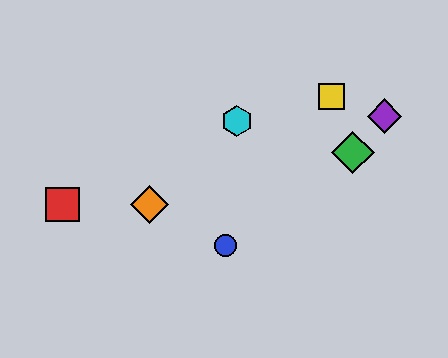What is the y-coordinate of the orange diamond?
The orange diamond is at y≈205.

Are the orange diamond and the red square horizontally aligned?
Yes, both are at y≈205.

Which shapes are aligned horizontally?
The red square, the orange diamond are aligned horizontally.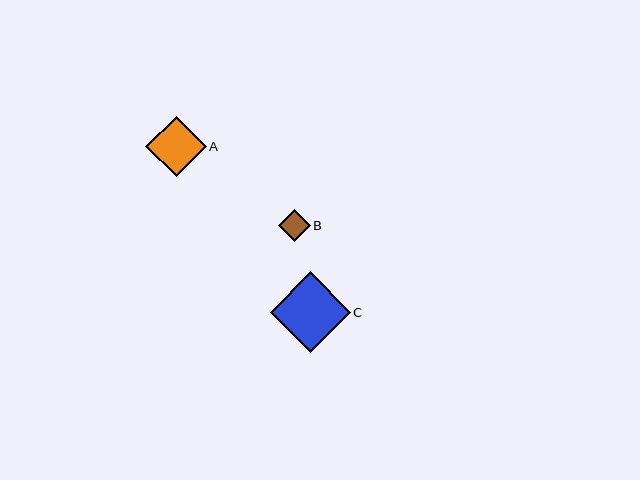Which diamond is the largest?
Diamond C is the largest with a size of approximately 80 pixels.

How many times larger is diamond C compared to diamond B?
Diamond C is approximately 2.5 times the size of diamond B.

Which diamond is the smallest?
Diamond B is the smallest with a size of approximately 32 pixels.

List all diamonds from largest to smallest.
From largest to smallest: C, A, B.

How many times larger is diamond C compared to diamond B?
Diamond C is approximately 2.5 times the size of diamond B.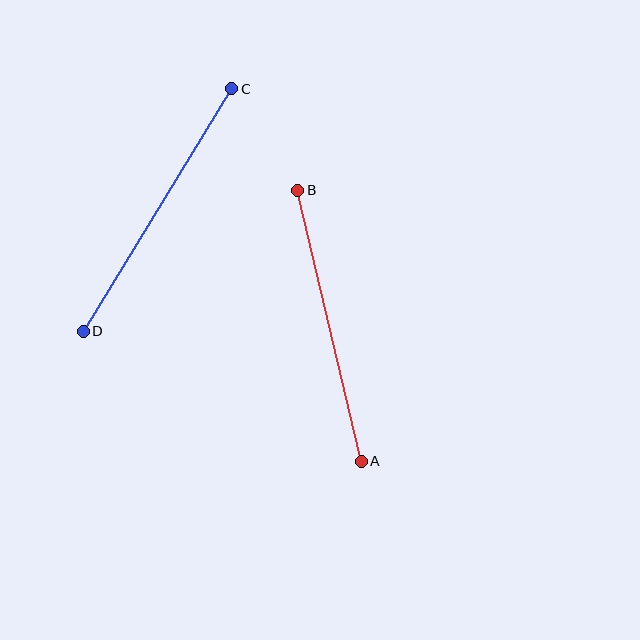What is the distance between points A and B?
The distance is approximately 278 pixels.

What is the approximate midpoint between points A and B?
The midpoint is at approximately (329, 326) pixels.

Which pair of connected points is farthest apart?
Points C and D are farthest apart.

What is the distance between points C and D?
The distance is approximately 285 pixels.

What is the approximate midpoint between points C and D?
The midpoint is at approximately (157, 210) pixels.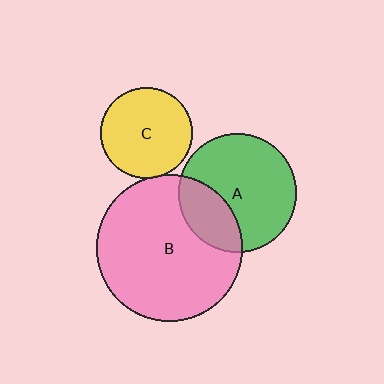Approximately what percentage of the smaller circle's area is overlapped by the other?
Approximately 30%.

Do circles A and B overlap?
Yes.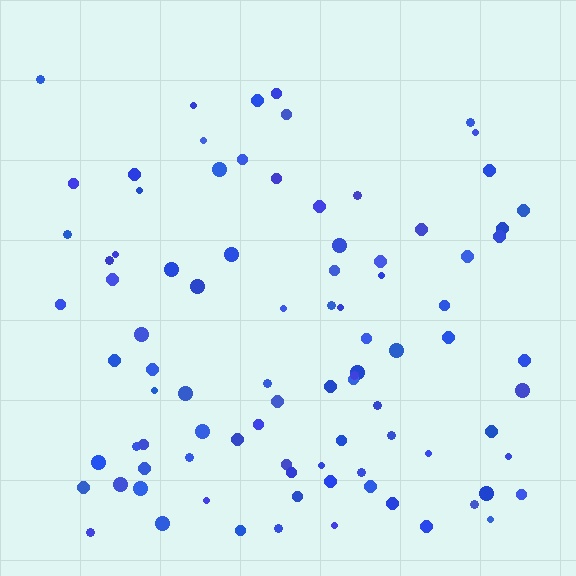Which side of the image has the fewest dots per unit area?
The top.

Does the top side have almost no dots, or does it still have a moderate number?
Still a moderate number, just noticeably fewer than the bottom.